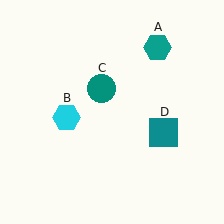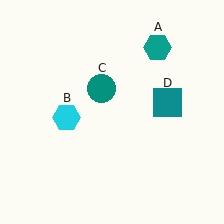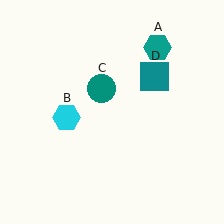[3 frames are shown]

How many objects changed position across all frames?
1 object changed position: teal square (object D).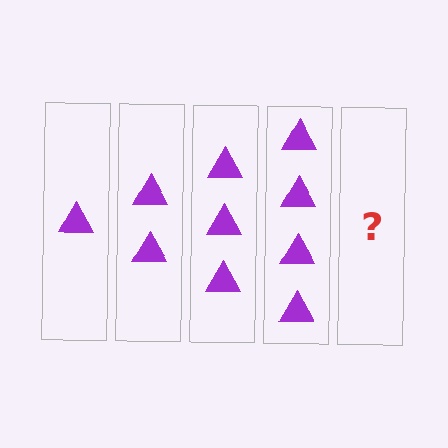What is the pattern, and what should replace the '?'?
The pattern is that each step adds one more triangle. The '?' should be 5 triangles.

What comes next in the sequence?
The next element should be 5 triangles.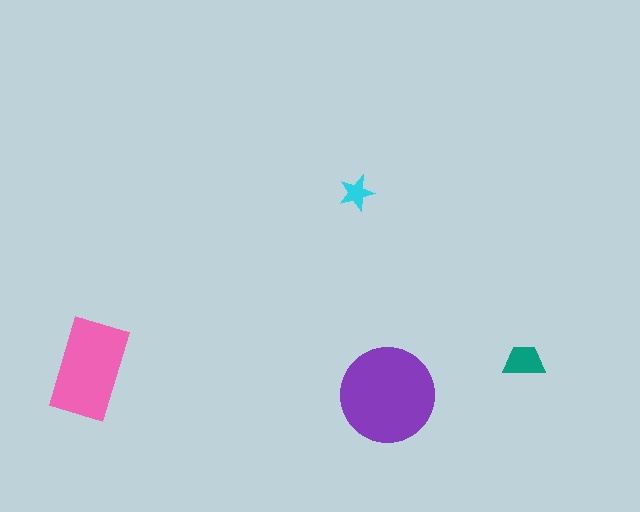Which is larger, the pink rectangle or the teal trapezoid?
The pink rectangle.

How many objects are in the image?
There are 4 objects in the image.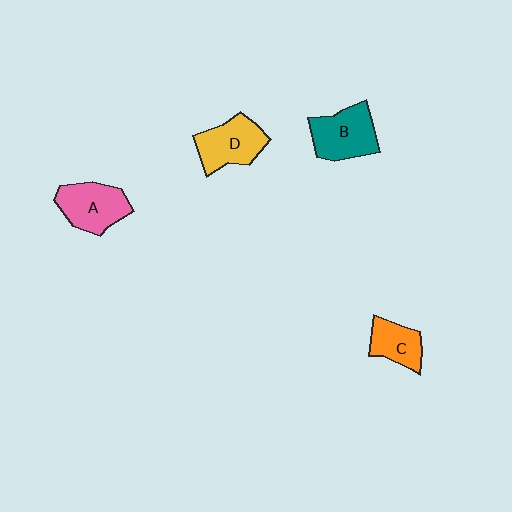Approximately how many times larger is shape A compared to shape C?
Approximately 1.4 times.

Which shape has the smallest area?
Shape C (orange).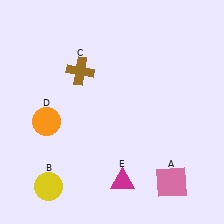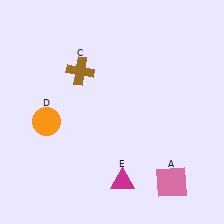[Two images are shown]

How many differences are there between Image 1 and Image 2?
There is 1 difference between the two images.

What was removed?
The yellow circle (B) was removed in Image 2.